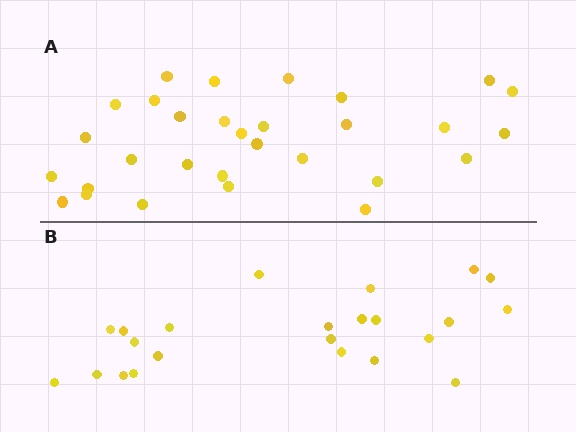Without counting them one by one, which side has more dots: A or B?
Region A (the top region) has more dots.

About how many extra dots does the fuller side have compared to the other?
Region A has roughly 8 or so more dots than region B.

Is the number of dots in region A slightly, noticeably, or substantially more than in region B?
Region A has noticeably more, but not dramatically so. The ratio is roughly 1.3 to 1.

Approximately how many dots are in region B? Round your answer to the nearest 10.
About 20 dots. (The exact count is 23, which rounds to 20.)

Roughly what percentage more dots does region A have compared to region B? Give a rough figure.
About 30% more.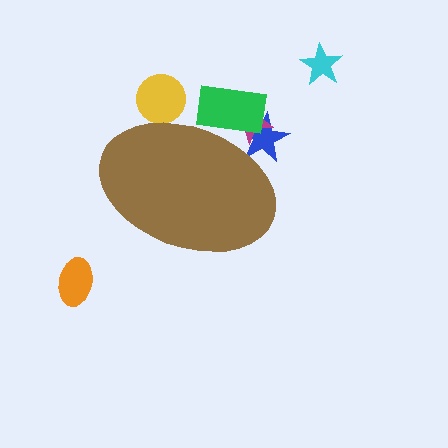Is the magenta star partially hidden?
Yes, the magenta star is partially hidden behind the brown ellipse.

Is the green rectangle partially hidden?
Yes, the green rectangle is partially hidden behind the brown ellipse.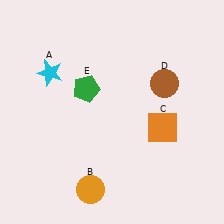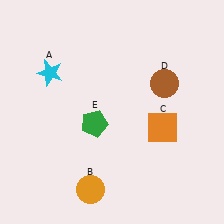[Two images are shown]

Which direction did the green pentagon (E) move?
The green pentagon (E) moved down.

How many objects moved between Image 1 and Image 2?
1 object moved between the two images.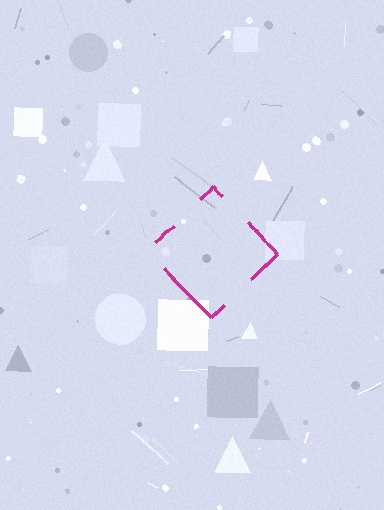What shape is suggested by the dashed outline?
The dashed outline suggests a diamond.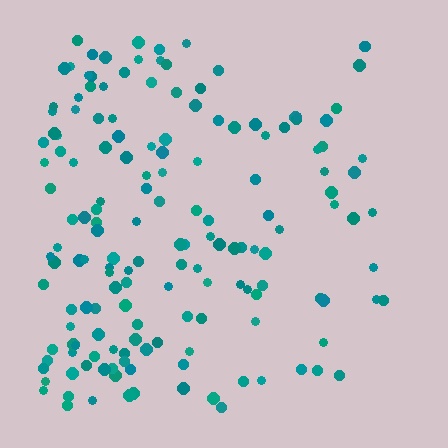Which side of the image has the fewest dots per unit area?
The right.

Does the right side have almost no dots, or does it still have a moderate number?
Still a moderate number, just noticeably fewer than the left.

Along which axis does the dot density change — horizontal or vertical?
Horizontal.